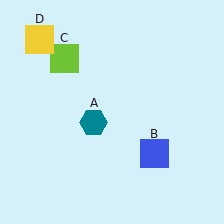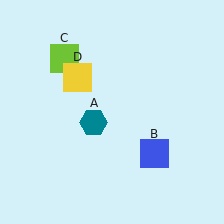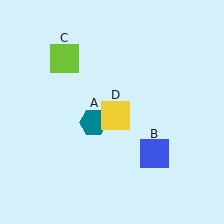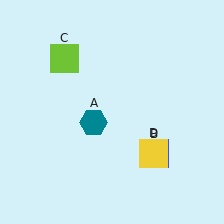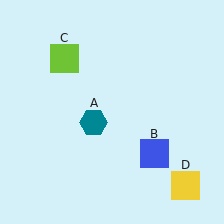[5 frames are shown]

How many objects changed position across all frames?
1 object changed position: yellow square (object D).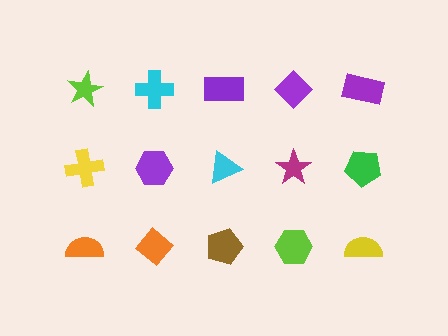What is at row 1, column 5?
A purple rectangle.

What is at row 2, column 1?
A yellow cross.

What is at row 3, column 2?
An orange diamond.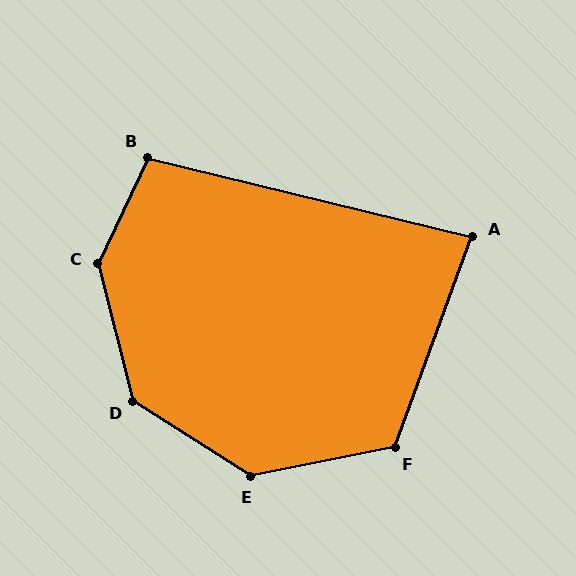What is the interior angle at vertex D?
Approximately 137 degrees (obtuse).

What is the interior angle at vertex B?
Approximately 102 degrees (obtuse).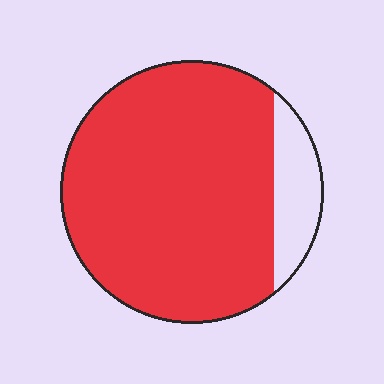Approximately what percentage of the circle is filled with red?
Approximately 85%.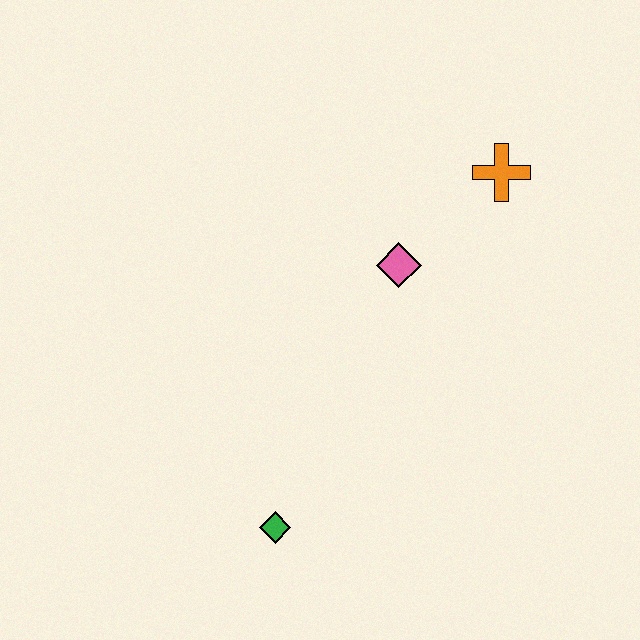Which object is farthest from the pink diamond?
The green diamond is farthest from the pink diamond.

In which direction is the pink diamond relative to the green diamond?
The pink diamond is above the green diamond.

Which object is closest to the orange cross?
The pink diamond is closest to the orange cross.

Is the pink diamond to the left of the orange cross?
Yes